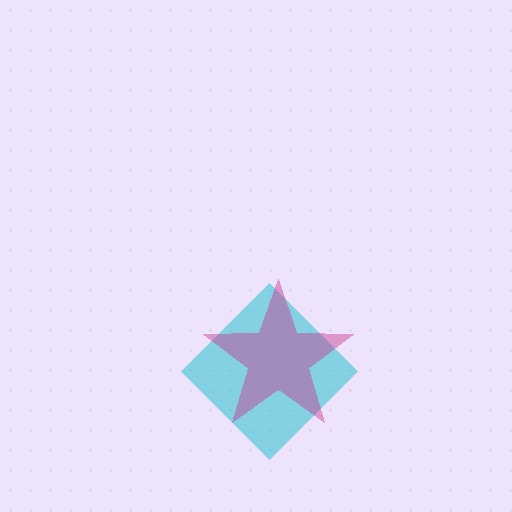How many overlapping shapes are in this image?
There are 2 overlapping shapes in the image.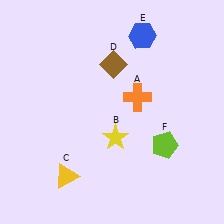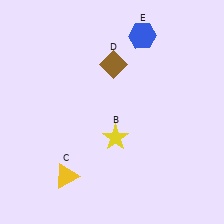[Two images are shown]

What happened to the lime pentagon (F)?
The lime pentagon (F) was removed in Image 2. It was in the bottom-right area of Image 1.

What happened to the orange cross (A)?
The orange cross (A) was removed in Image 2. It was in the top-right area of Image 1.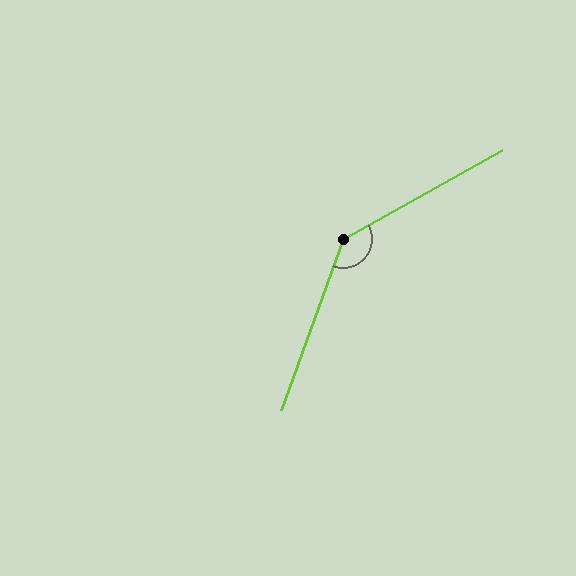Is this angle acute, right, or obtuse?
It is obtuse.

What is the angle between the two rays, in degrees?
Approximately 139 degrees.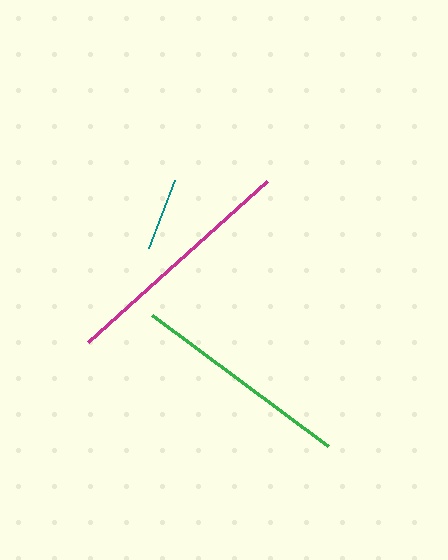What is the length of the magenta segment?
The magenta segment is approximately 240 pixels long.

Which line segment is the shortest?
The teal line is the shortest at approximately 73 pixels.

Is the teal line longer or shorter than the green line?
The green line is longer than the teal line.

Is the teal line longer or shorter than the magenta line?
The magenta line is longer than the teal line.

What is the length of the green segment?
The green segment is approximately 219 pixels long.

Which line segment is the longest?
The magenta line is the longest at approximately 240 pixels.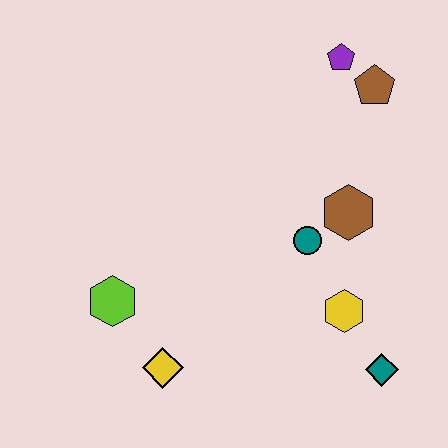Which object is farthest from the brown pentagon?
The yellow diamond is farthest from the brown pentagon.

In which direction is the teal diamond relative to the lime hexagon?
The teal diamond is to the right of the lime hexagon.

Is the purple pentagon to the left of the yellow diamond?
No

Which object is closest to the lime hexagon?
The yellow diamond is closest to the lime hexagon.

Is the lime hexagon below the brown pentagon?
Yes